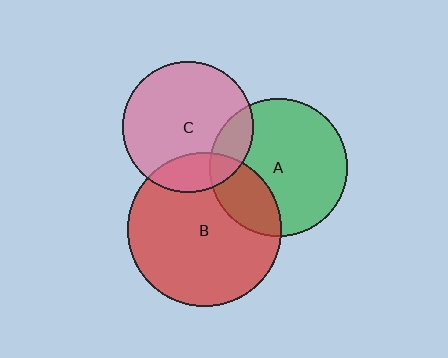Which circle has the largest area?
Circle B (red).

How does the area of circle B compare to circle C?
Approximately 1.4 times.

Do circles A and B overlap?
Yes.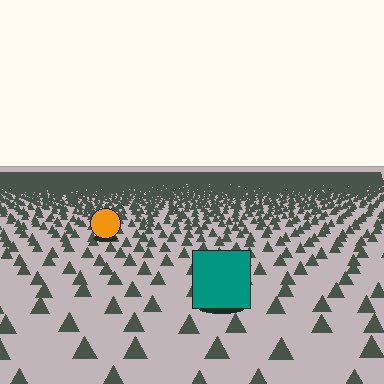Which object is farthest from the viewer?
The orange circle is farthest from the viewer. It appears smaller and the ground texture around it is denser.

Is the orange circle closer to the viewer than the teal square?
No. The teal square is closer — you can tell from the texture gradient: the ground texture is coarser near it.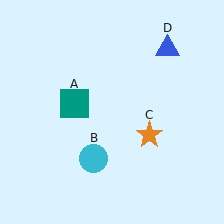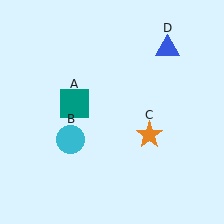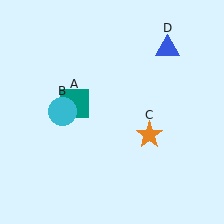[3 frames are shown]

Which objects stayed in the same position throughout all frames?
Teal square (object A) and orange star (object C) and blue triangle (object D) remained stationary.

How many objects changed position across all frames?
1 object changed position: cyan circle (object B).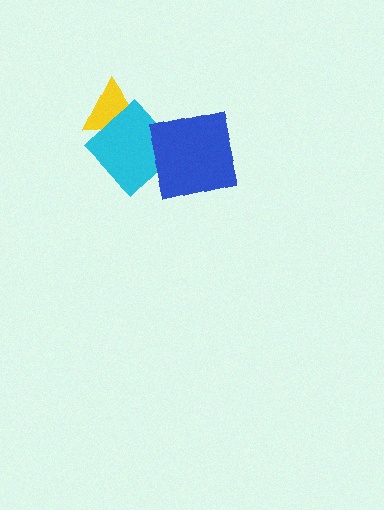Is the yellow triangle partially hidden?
Yes, it is partially covered by another shape.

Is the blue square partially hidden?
No, no other shape covers it.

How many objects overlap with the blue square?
1 object overlaps with the blue square.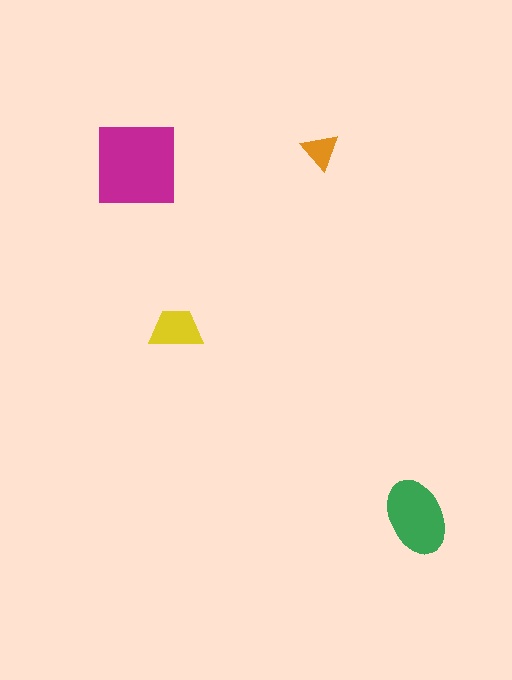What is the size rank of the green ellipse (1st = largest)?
2nd.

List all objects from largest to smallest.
The magenta square, the green ellipse, the yellow trapezoid, the orange triangle.